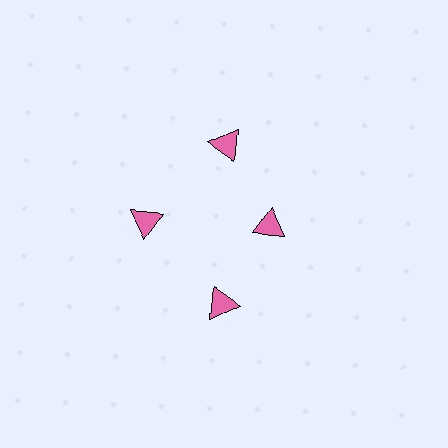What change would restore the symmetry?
The symmetry would be restored by moving it outward, back onto the ring so that all 4 triangles sit at equal angles and equal distance from the center.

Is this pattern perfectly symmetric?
No. The 4 pink triangles are arranged in a ring, but one element near the 3 o'clock position is pulled inward toward the center, breaking the 4-fold rotational symmetry.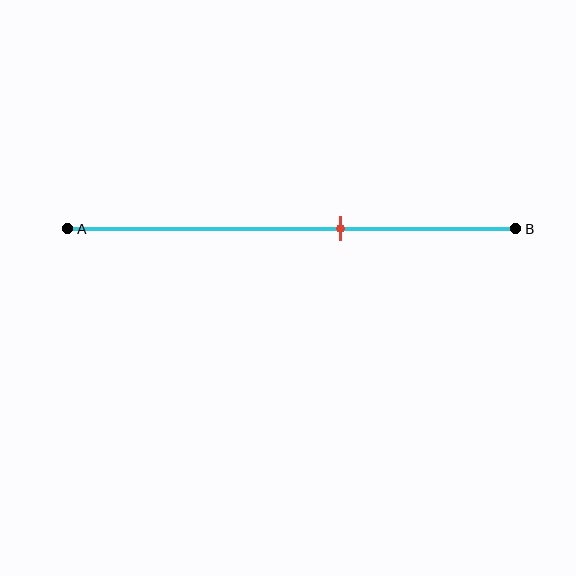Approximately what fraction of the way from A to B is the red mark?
The red mark is approximately 60% of the way from A to B.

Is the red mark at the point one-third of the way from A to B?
No, the mark is at about 60% from A, not at the 33% one-third point.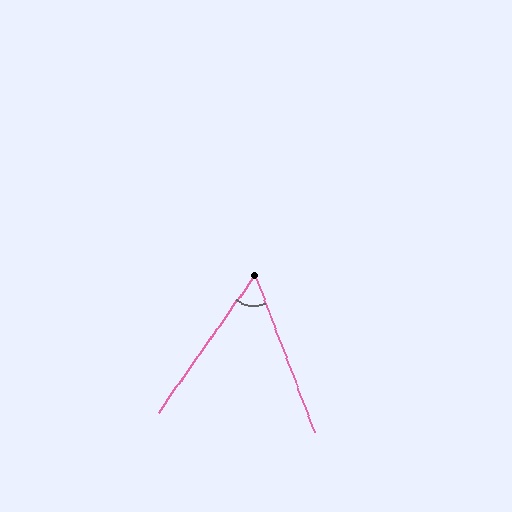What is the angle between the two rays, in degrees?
Approximately 56 degrees.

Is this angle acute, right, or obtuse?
It is acute.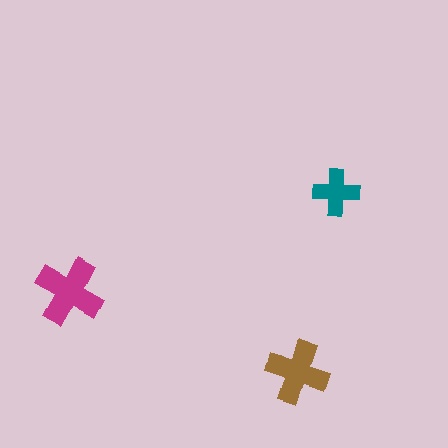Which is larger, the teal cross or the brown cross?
The brown one.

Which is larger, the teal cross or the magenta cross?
The magenta one.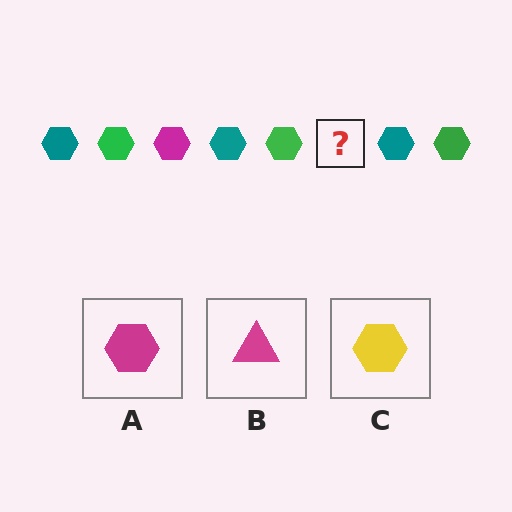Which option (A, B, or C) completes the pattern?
A.